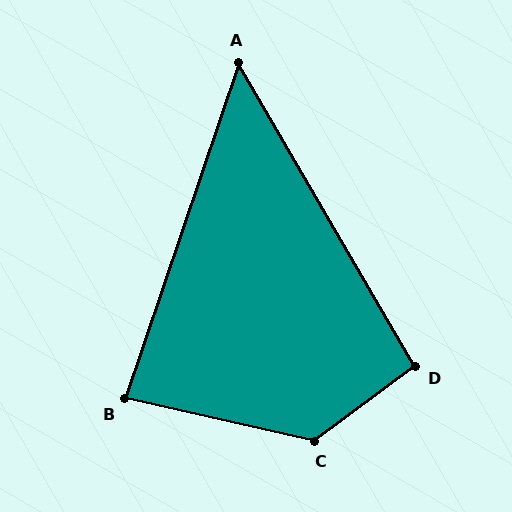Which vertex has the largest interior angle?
C, at approximately 131 degrees.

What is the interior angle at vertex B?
Approximately 84 degrees (acute).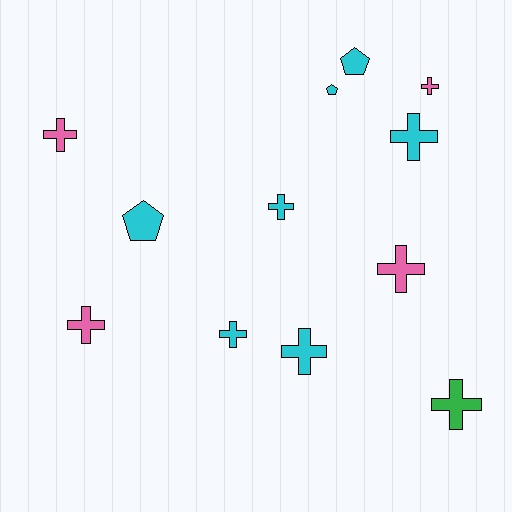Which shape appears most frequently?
Cross, with 9 objects.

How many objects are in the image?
There are 12 objects.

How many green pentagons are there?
There are no green pentagons.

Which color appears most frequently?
Cyan, with 7 objects.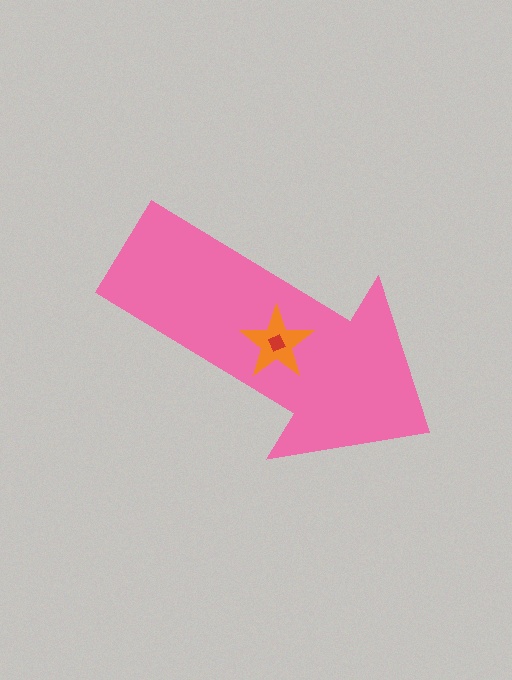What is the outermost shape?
The pink arrow.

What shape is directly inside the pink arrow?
The orange star.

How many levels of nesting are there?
3.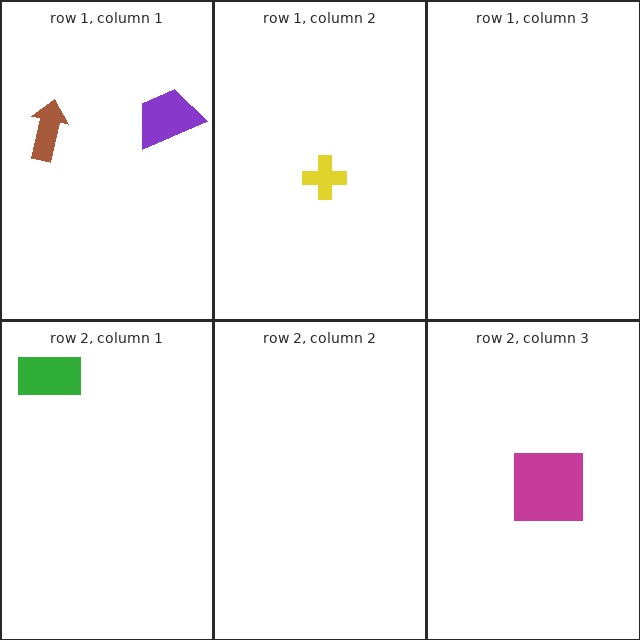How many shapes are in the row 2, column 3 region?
1.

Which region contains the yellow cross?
The row 1, column 2 region.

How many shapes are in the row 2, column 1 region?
1.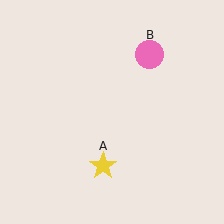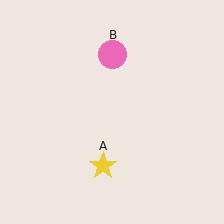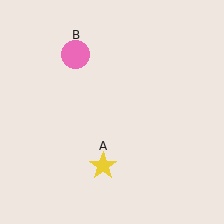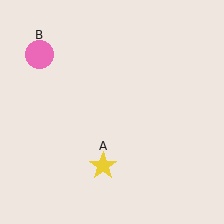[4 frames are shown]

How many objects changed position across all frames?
1 object changed position: pink circle (object B).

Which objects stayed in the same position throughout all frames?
Yellow star (object A) remained stationary.